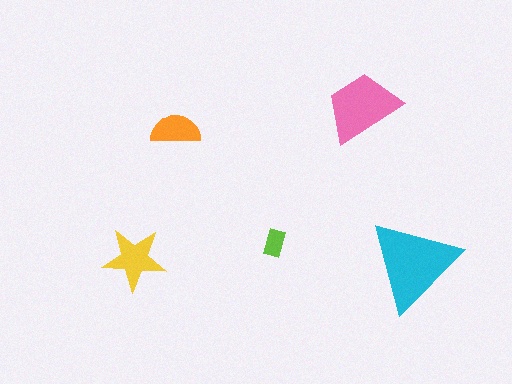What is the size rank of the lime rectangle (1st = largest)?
5th.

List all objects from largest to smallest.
The cyan triangle, the pink trapezoid, the yellow star, the orange semicircle, the lime rectangle.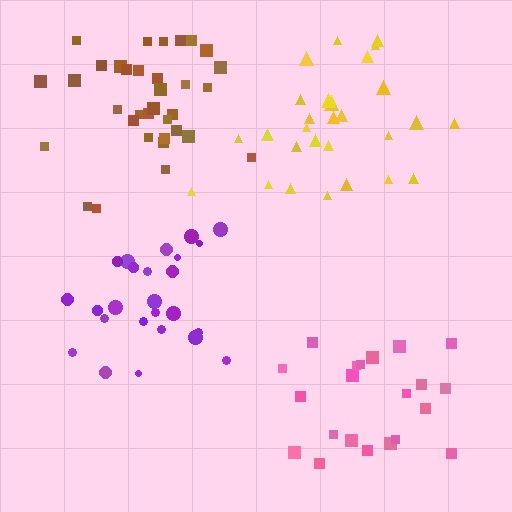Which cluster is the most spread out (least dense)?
Yellow.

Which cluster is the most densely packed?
Purple.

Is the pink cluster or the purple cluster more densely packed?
Purple.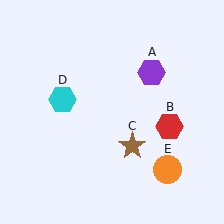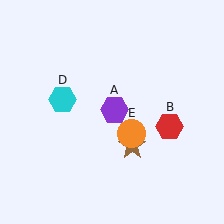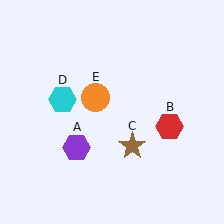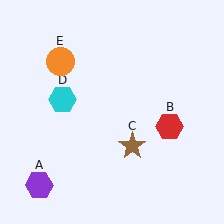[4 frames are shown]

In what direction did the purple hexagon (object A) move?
The purple hexagon (object A) moved down and to the left.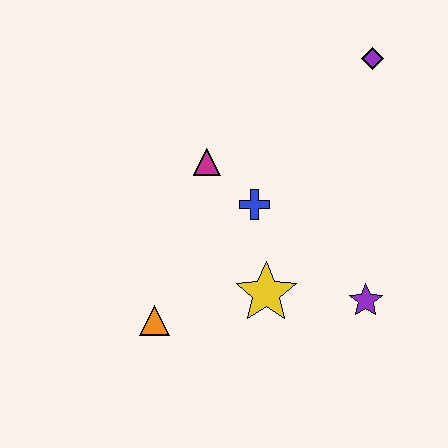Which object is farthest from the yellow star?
The purple diamond is farthest from the yellow star.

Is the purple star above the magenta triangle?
No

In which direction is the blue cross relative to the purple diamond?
The blue cross is below the purple diamond.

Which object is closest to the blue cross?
The magenta triangle is closest to the blue cross.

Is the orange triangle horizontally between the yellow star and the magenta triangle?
No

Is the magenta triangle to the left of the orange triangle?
No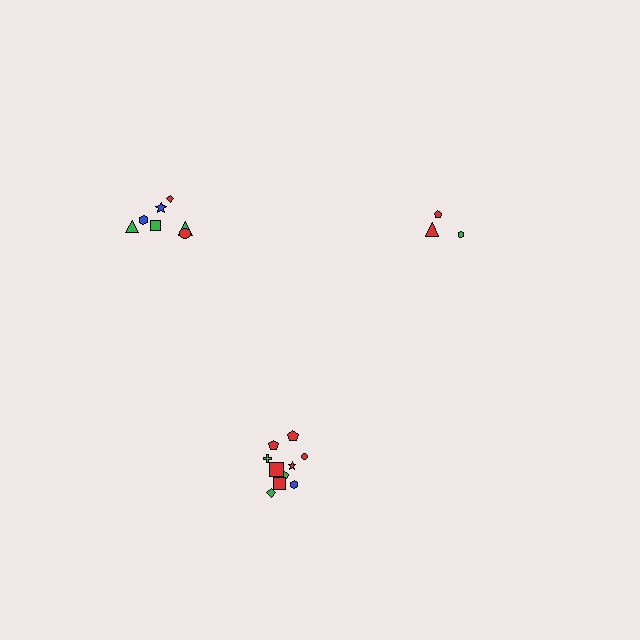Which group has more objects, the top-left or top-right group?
The top-left group.